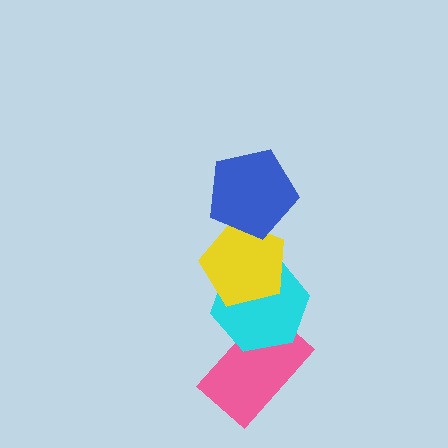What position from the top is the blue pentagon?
The blue pentagon is 1st from the top.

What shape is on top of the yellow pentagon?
The blue pentagon is on top of the yellow pentagon.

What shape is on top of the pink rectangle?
The cyan hexagon is on top of the pink rectangle.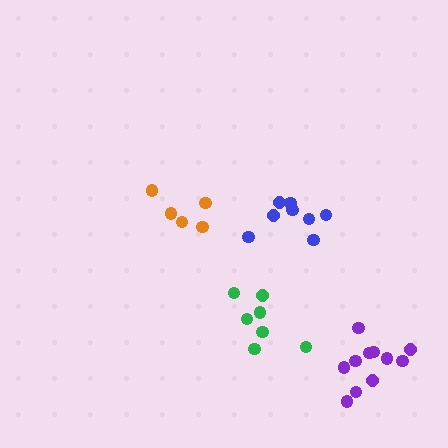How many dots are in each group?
Group 1: 7 dots, Group 2: 8 dots, Group 3: 5 dots, Group 4: 11 dots (31 total).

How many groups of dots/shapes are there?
There are 4 groups.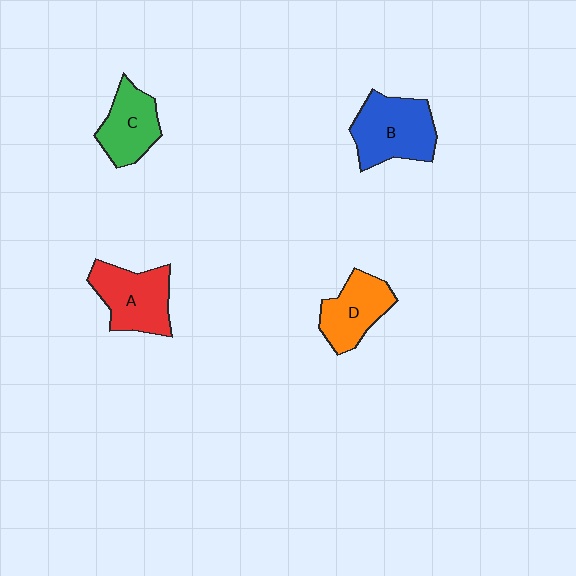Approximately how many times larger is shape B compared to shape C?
Approximately 1.3 times.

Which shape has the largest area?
Shape B (blue).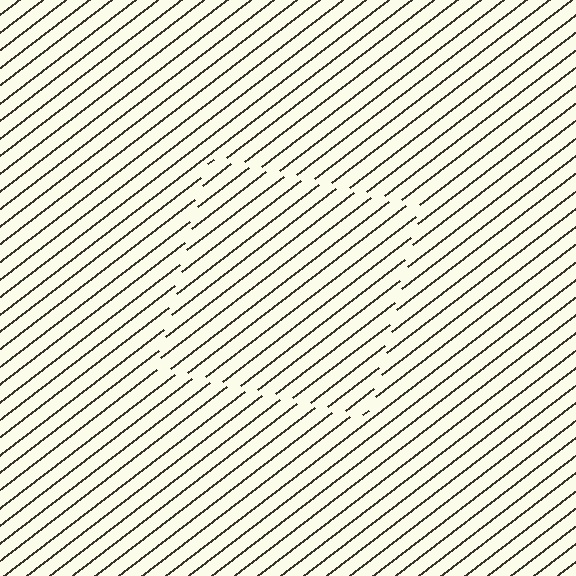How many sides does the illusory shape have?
4 sides — the line-ends trace a square.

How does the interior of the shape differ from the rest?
The interior of the shape contains the same grating, shifted by half a period — the contour is defined by the phase discontinuity where line-ends from the inner and outer gratings abut.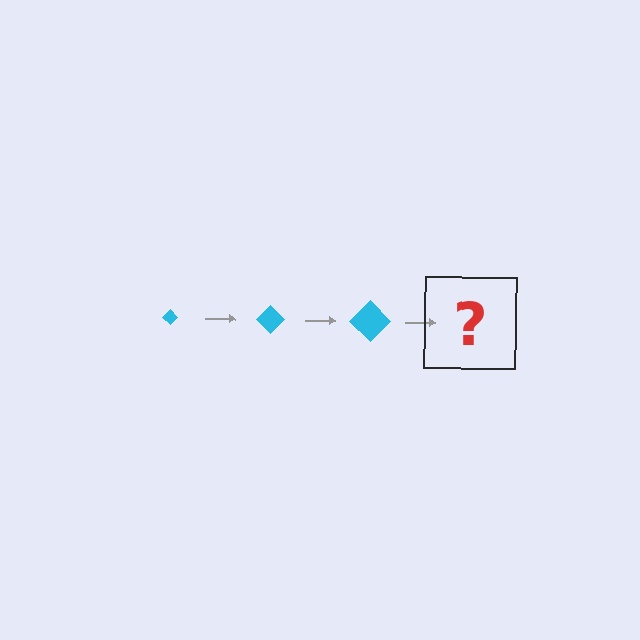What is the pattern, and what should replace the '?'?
The pattern is that the diamond gets progressively larger each step. The '?' should be a cyan diamond, larger than the previous one.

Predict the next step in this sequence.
The next step is a cyan diamond, larger than the previous one.